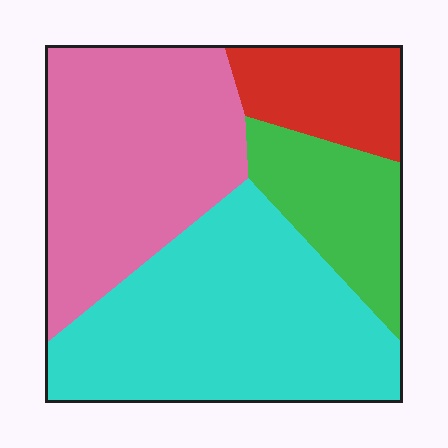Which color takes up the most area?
Cyan, at roughly 40%.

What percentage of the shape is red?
Red takes up about one eighth (1/8) of the shape.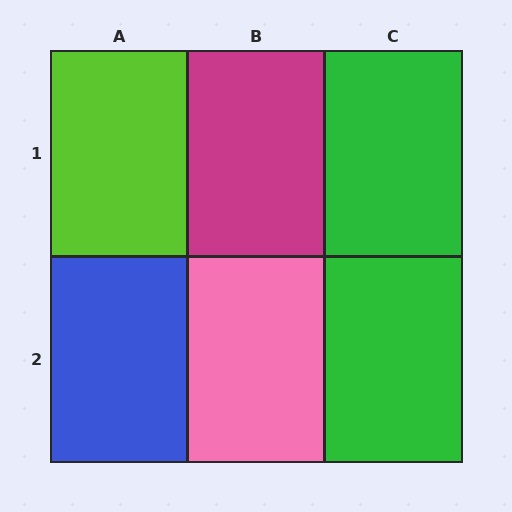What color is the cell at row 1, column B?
Magenta.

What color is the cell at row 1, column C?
Green.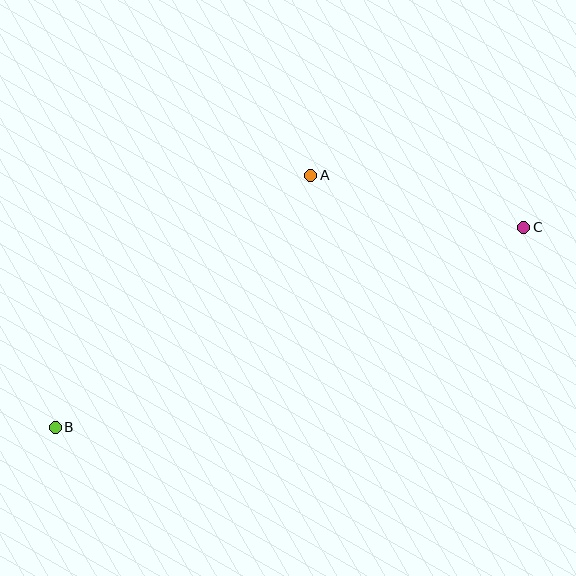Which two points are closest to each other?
Points A and C are closest to each other.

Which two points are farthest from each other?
Points B and C are farthest from each other.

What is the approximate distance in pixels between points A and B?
The distance between A and B is approximately 359 pixels.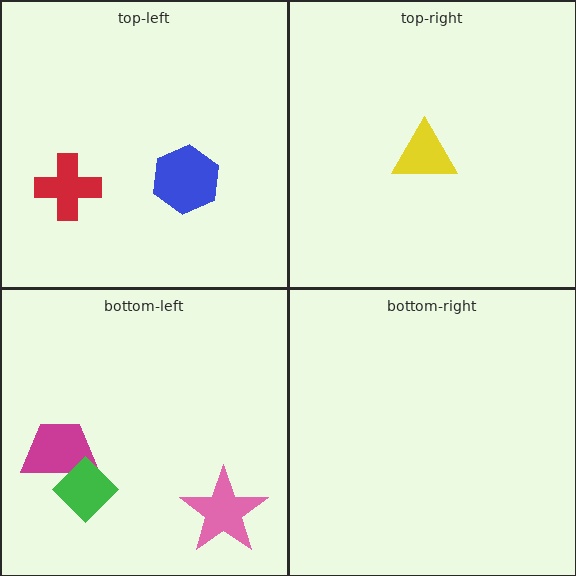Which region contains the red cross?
The top-left region.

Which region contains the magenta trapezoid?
The bottom-left region.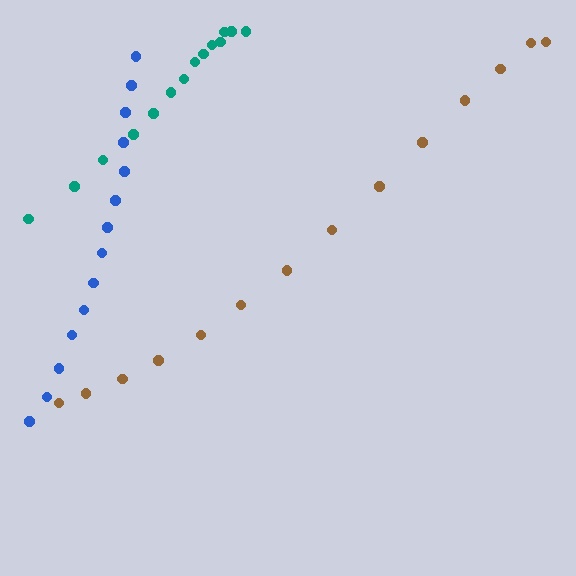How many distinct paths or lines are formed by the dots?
There are 3 distinct paths.